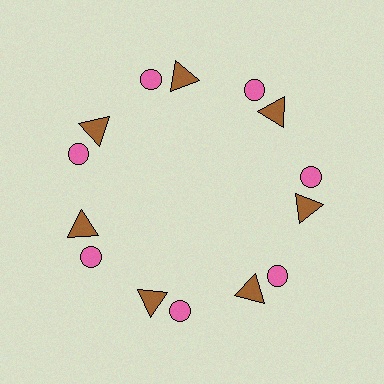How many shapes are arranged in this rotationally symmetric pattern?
There are 14 shapes, arranged in 7 groups of 2.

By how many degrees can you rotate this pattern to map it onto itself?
The pattern maps onto itself every 51 degrees of rotation.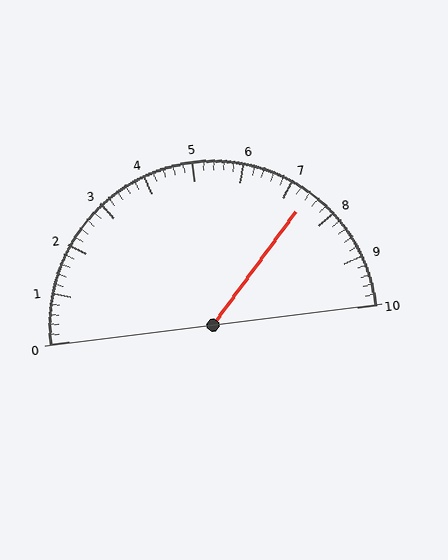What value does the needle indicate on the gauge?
The needle indicates approximately 7.4.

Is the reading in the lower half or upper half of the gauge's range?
The reading is in the upper half of the range (0 to 10).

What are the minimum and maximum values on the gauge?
The gauge ranges from 0 to 10.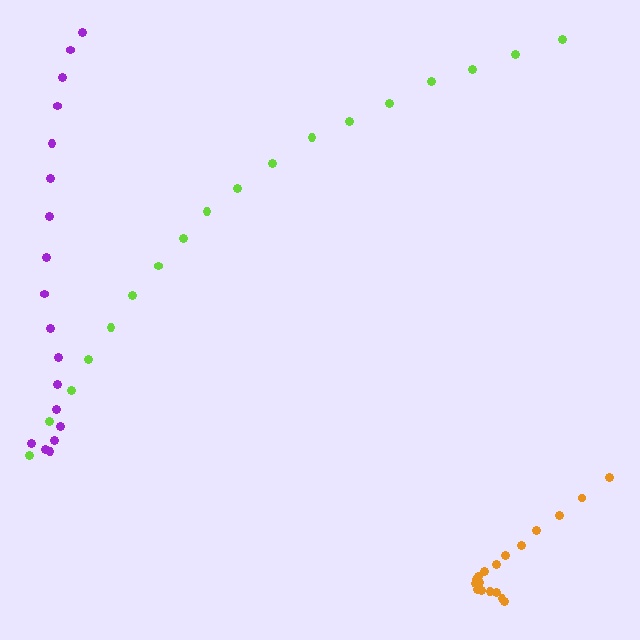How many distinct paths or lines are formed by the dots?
There are 3 distinct paths.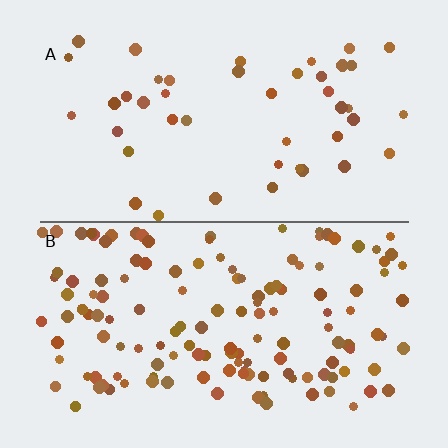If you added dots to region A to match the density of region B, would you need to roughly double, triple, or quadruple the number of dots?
Approximately triple.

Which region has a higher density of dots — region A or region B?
B (the bottom).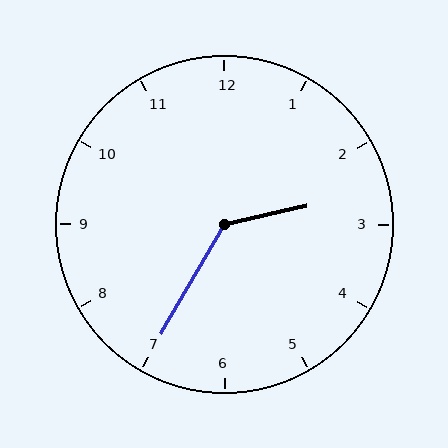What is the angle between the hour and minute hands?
Approximately 132 degrees.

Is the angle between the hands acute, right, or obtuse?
It is obtuse.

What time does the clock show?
2:35.